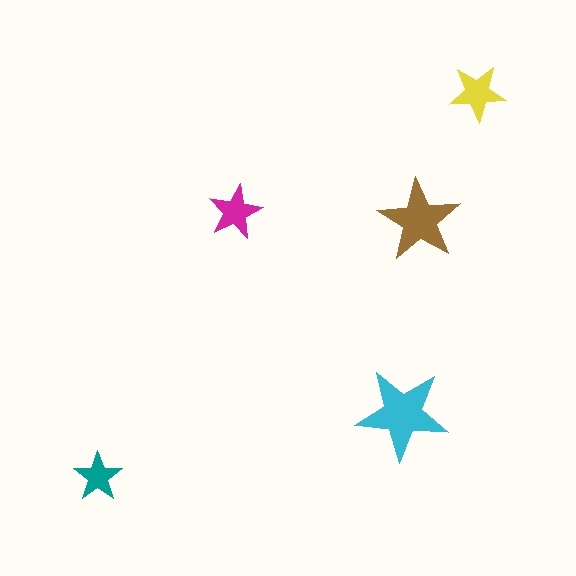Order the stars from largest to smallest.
the cyan one, the brown one, the yellow one, the magenta one, the teal one.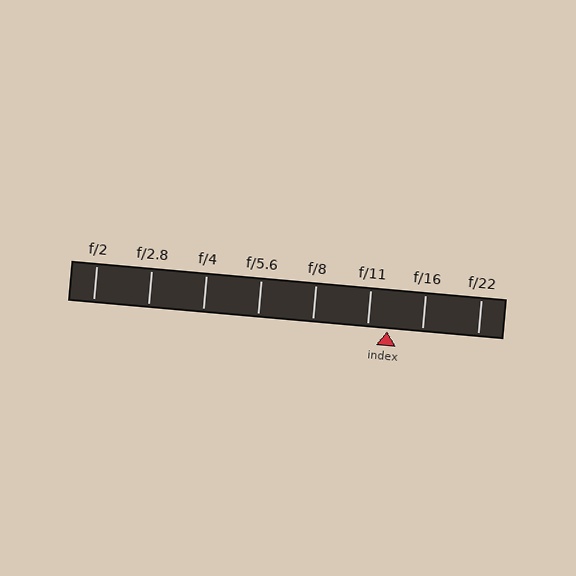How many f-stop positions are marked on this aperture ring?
There are 8 f-stop positions marked.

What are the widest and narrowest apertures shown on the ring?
The widest aperture shown is f/2 and the narrowest is f/22.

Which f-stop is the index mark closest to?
The index mark is closest to f/11.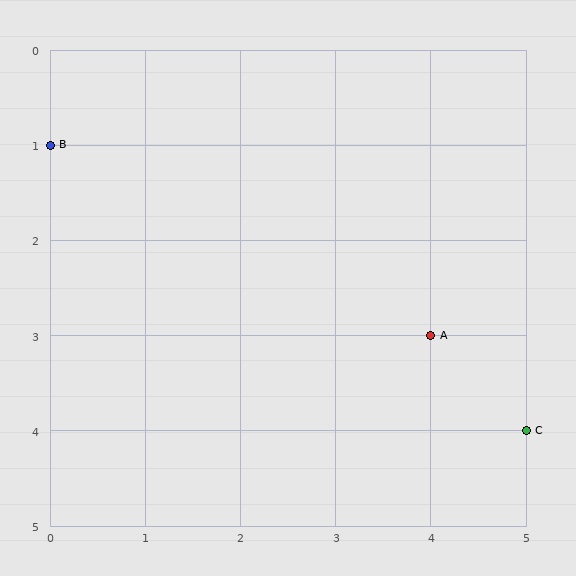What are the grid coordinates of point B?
Point B is at grid coordinates (0, 1).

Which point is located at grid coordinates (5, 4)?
Point C is at (5, 4).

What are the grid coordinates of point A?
Point A is at grid coordinates (4, 3).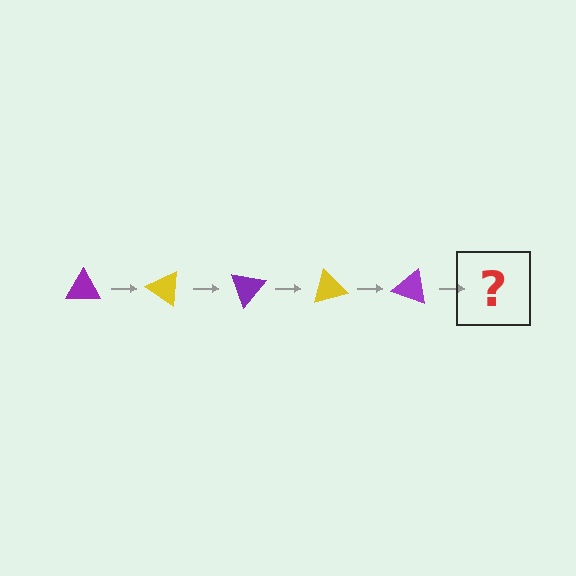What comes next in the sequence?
The next element should be a yellow triangle, rotated 175 degrees from the start.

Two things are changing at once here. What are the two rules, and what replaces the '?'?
The two rules are that it rotates 35 degrees each step and the color cycles through purple and yellow. The '?' should be a yellow triangle, rotated 175 degrees from the start.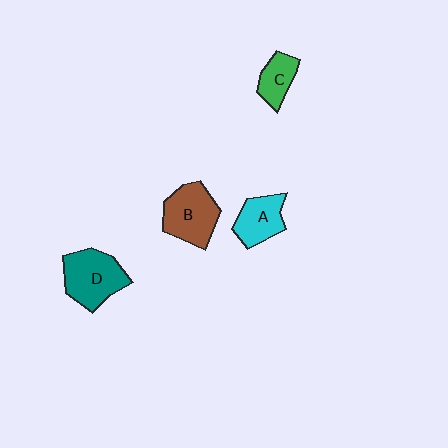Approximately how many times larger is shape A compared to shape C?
Approximately 1.3 times.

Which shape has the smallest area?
Shape C (green).